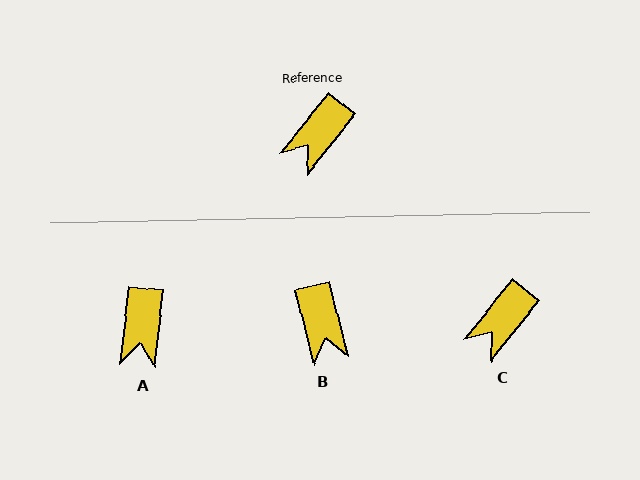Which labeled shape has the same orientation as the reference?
C.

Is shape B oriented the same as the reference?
No, it is off by about 53 degrees.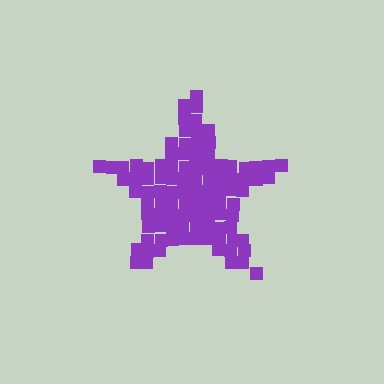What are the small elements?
The small elements are squares.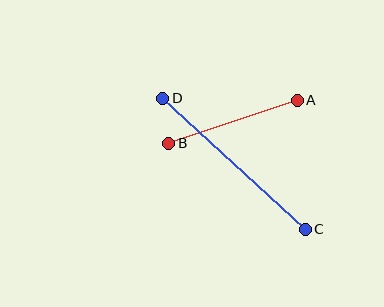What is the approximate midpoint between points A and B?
The midpoint is at approximately (233, 122) pixels.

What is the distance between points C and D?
The distance is approximately 194 pixels.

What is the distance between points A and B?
The distance is approximately 135 pixels.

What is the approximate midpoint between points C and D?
The midpoint is at approximately (234, 164) pixels.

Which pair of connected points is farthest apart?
Points C and D are farthest apart.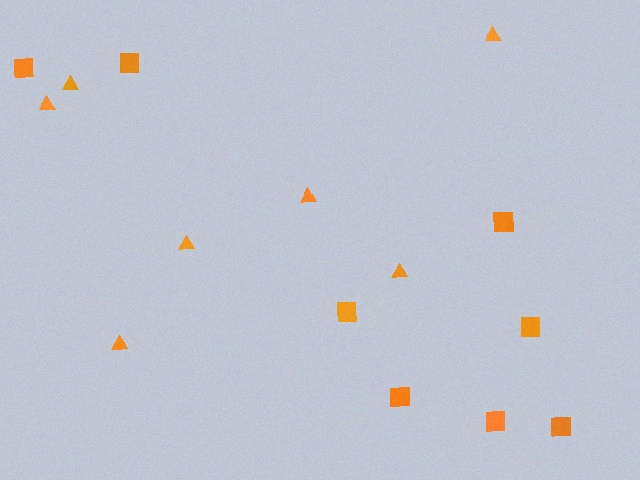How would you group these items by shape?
There are 2 groups: one group of triangles (7) and one group of squares (8).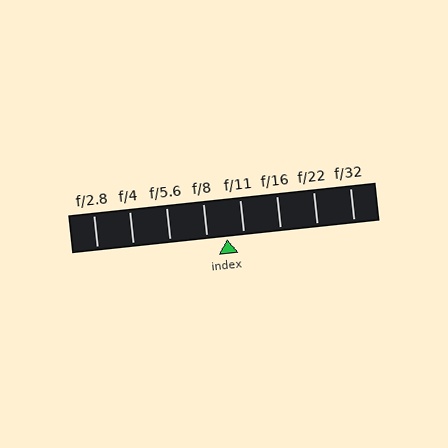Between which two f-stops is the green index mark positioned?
The index mark is between f/8 and f/11.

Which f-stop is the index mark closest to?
The index mark is closest to f/11.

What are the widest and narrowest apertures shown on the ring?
The widest aperture shown is f/2.8 and the narrowest is f/32.